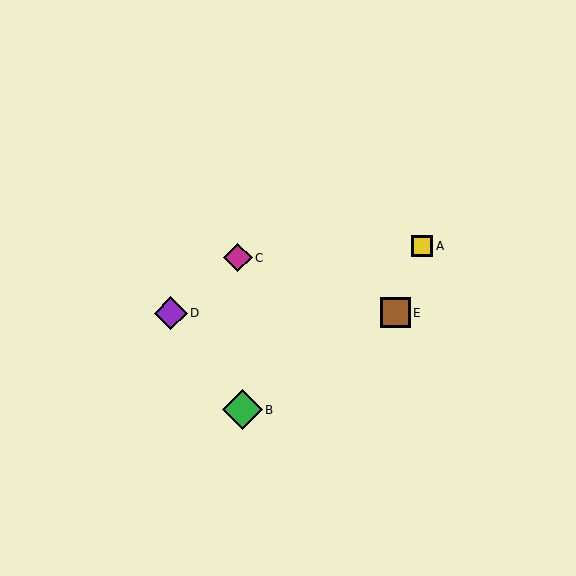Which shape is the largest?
The green diamond (labeled B) is the largest.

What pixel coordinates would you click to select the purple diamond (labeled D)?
Click at (171, 313) to select the purple diamond D.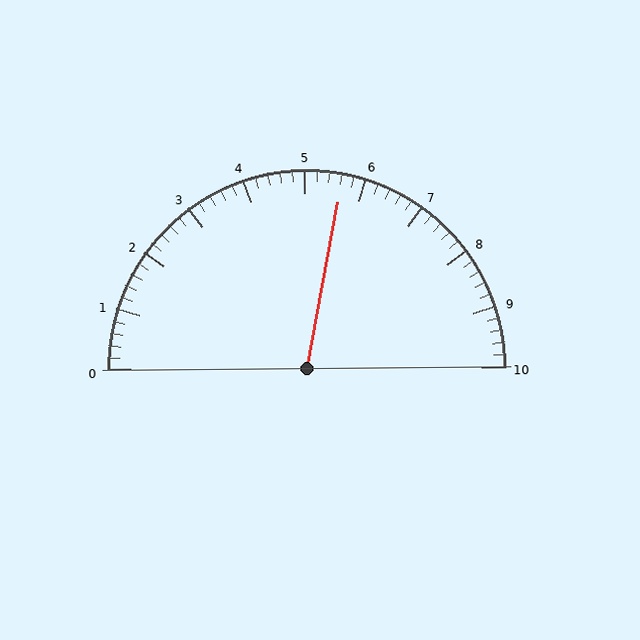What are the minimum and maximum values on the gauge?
The gauge ranges from 0 to 10.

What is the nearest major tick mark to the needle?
The nearest major tick mark is 6.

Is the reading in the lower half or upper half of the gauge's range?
The reading is in the upper half of the range (0 to 10).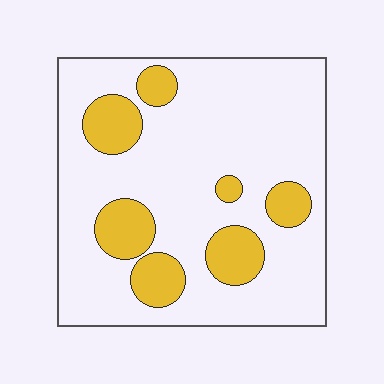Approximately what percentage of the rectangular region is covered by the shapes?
Approximately 20%.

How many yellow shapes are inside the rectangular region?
7.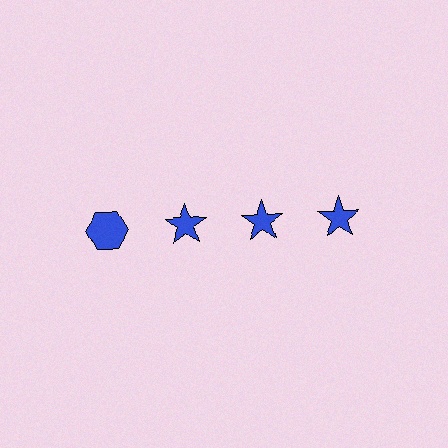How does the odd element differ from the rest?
It has a different shape: hexagon instead of star.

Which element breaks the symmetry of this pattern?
The blue hexagon in the top row, leftmost column breaks the symmetry. All other shapes are blue stars.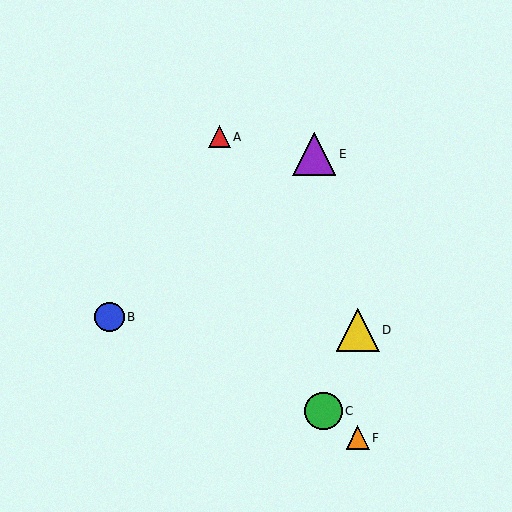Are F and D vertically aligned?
Yes, both are at x≈358.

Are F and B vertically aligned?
No, F is at x≈358 and B is at x≈110.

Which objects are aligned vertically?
Objects D, F are aligned vertically.